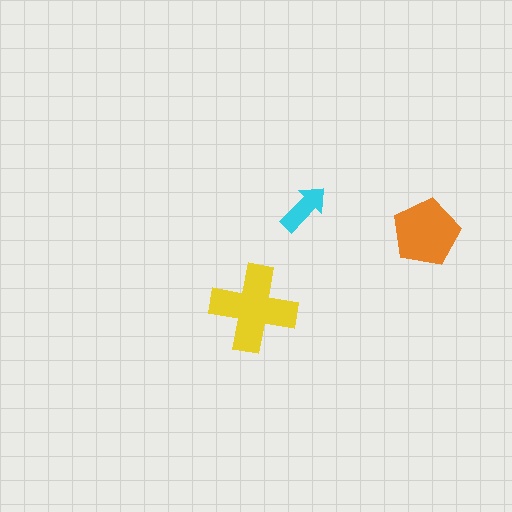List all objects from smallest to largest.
The cyan arrow, the orange pentagon, the yellow cross.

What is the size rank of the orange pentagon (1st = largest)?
2nd.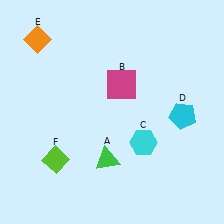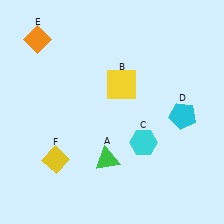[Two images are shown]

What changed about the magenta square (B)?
In Image 1, B is magenta. In Image 2, it changed to yellow.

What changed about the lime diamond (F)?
In Image 1, F is lime. In Image 2, it changed to yellow.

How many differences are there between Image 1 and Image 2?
There are 2 differences between the two images.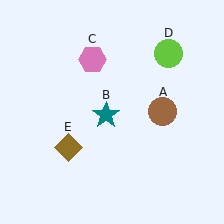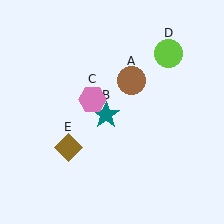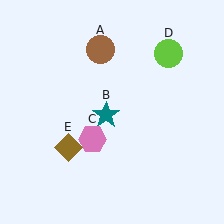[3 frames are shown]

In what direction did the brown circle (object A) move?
The brown circle (object A) moved up and to the left.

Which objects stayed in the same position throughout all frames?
Teal star (object B) and lime circle (object D) and brown diamond (object E) remained stationary.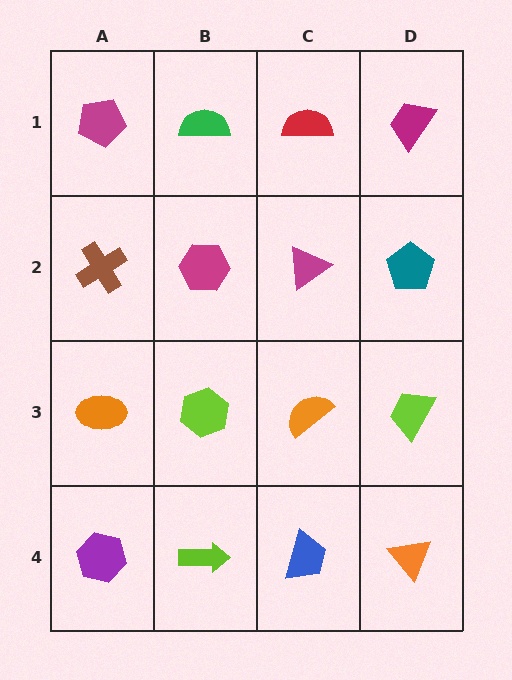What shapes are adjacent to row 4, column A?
An orange ellipse (row 3, column A), a lime arrow (row 4, column B).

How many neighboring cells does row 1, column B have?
3.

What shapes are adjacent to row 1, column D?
A teal pentagon (row 2, column D), a red semicircle (row 1, column C).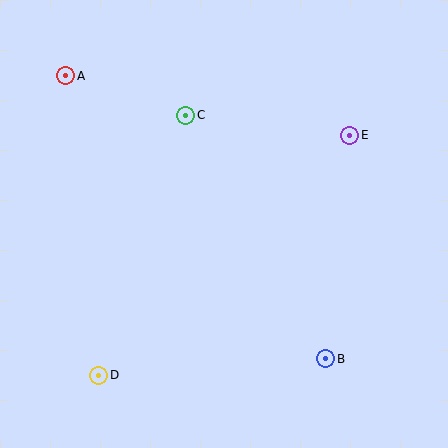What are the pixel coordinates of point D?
Point D is at (99, 375).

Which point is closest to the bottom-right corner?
Point B is closest to the bottom-right corner.